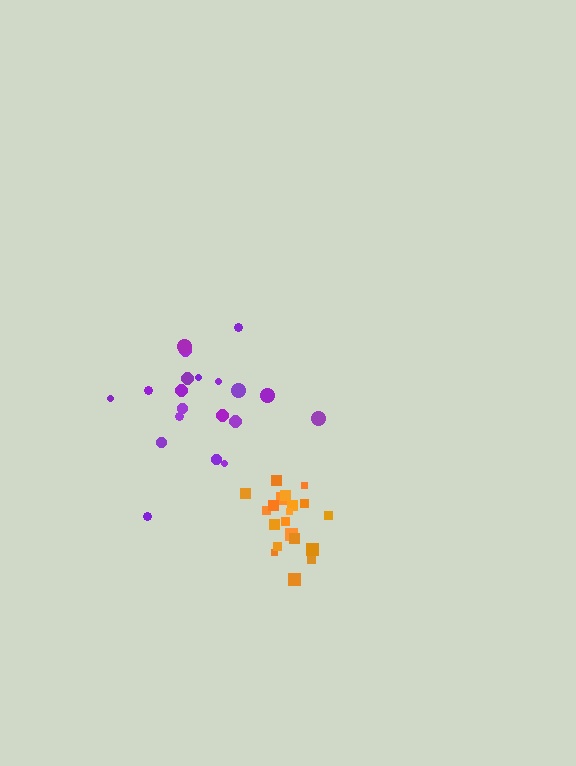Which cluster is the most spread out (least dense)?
Purple.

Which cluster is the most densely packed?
Orange.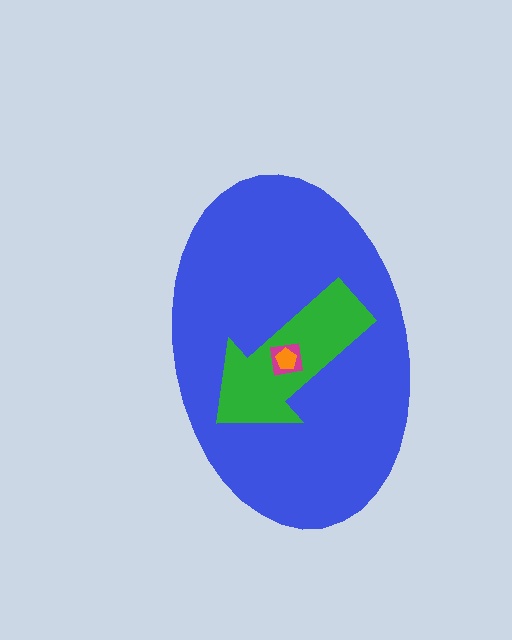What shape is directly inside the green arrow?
The magenta square.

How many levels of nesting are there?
4.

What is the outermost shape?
The blue ellipse.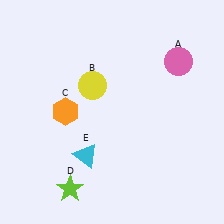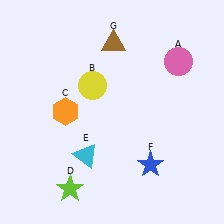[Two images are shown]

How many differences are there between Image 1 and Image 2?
There are 2 differences between the two images.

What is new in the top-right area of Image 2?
A brown triangle (G) was added in the top-right area of Image 2.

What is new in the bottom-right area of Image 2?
A blue star (F) was added in the bottom-right area of Image 2.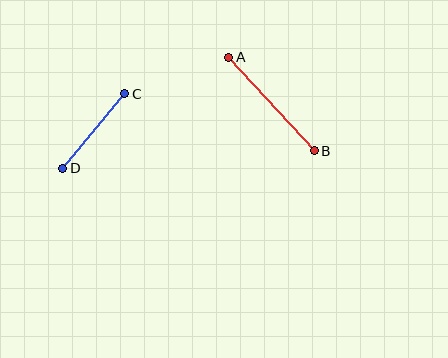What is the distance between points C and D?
The distance is approximately 97 pixels.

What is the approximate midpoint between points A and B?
The midpoint is at approximately (271, 104) pixels.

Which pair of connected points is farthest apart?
Points A and B are farthest apart.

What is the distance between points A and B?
The distance is approximately 127 pixels.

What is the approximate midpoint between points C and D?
The midpoint is at approximately (94, 131) pixels.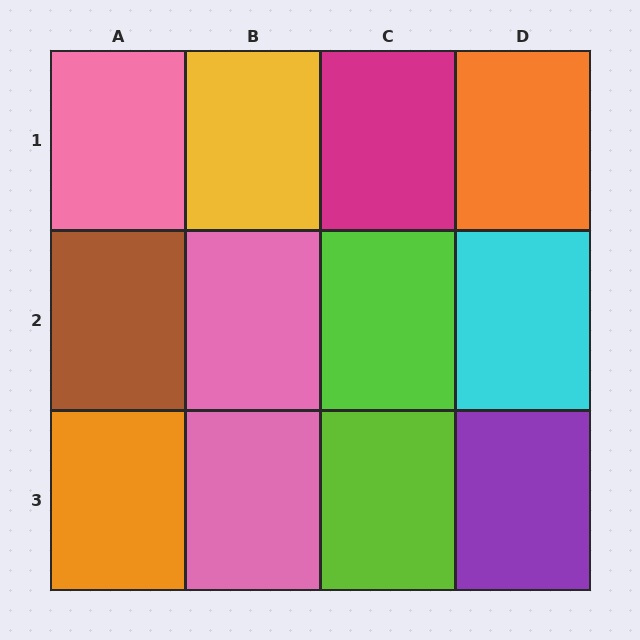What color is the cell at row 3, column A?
Orange.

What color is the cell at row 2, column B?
Pink.